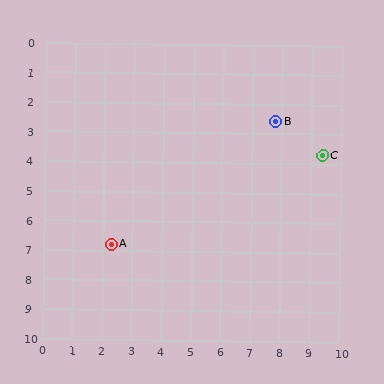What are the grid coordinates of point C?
Point C is at approximately (9.4, 3.7).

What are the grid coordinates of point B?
Point B is at approximately (7.8, 2.6).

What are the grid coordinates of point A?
Point A is at approximately (2.3, 6.8).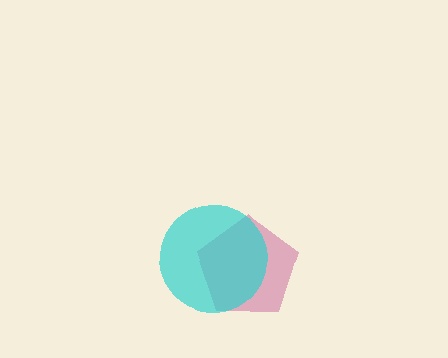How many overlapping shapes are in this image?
There are 2 overlapping shapes in the image.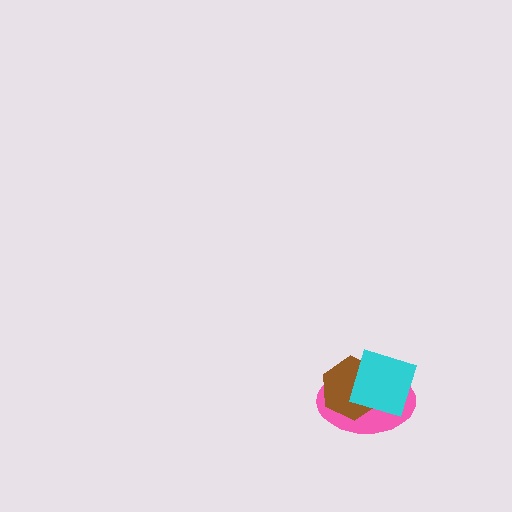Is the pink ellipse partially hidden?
Yes, it is partially covered by another shape.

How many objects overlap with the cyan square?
2 objects overlap with the cyan square.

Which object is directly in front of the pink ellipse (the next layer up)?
The brown hexagon is directly in front of the pink ellipse.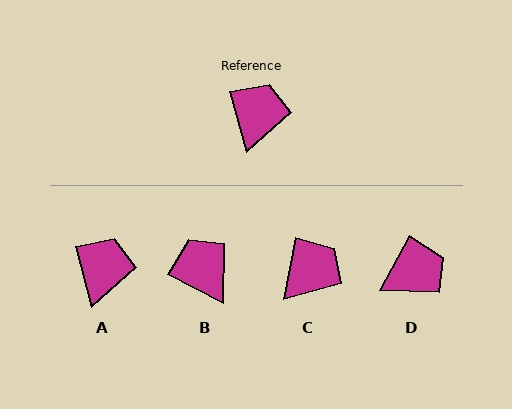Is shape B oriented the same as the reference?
No, it is off by about 47 degrees.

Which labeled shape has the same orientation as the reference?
A.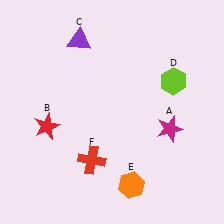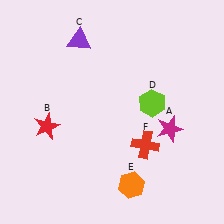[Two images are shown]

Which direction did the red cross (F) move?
The red cross (F) moved right.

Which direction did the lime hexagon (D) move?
The lime hexagon (D) moved down.